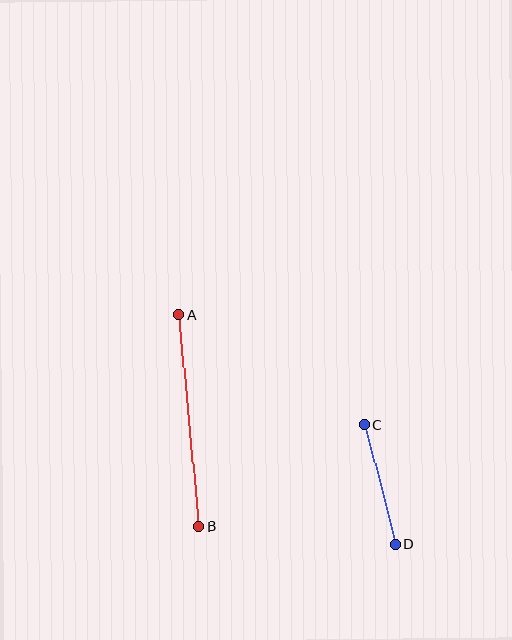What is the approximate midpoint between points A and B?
The midpoint is at approximately (189, 420) pixels.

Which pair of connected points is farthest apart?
Points A and B are farthest apart.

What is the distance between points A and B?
The distance is approximately 213 pixels.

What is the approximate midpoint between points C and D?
The midpoint is at approximately (380, 484) pixels.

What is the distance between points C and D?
The distance is approximately 124 pixels.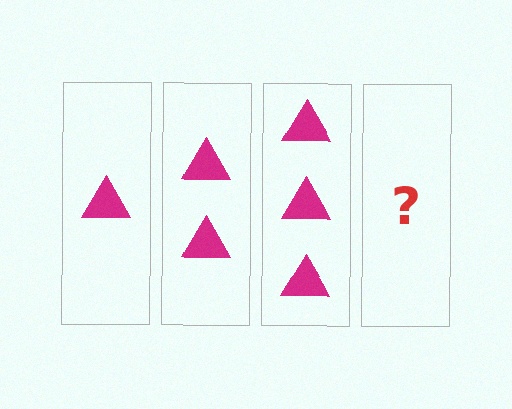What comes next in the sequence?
The next element should be 4 triangles.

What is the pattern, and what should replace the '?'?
The pattern is that each step adds one more triangle. The '?' should be 4 triangles.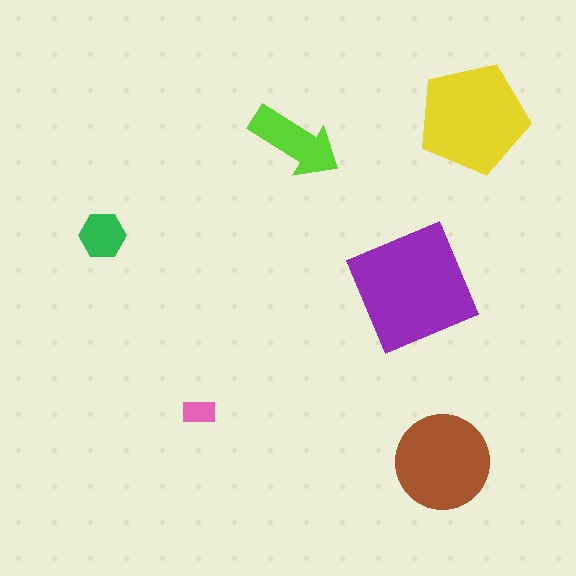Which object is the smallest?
The pink rectangle.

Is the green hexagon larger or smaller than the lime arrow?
Smaller.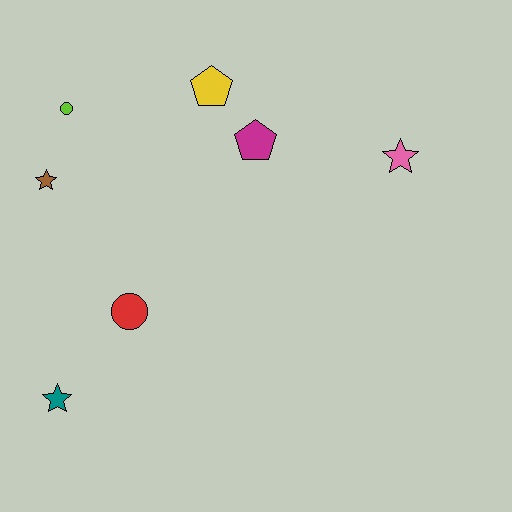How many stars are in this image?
There are 3 stars.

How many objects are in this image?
There are 7 objects.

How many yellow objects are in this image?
There is 1 yellow object.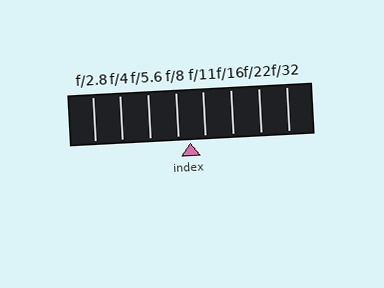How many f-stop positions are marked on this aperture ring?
There are 8 f-stop positions marked.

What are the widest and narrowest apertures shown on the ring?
The widest aperture shown is f/2.8 and the narrowest is f/32.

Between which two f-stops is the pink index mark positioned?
The index mark is between f/8 and f/11.